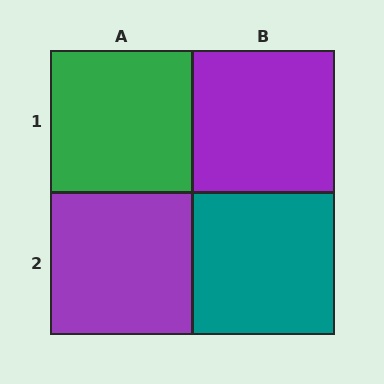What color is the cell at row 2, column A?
Purple.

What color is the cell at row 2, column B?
Teal.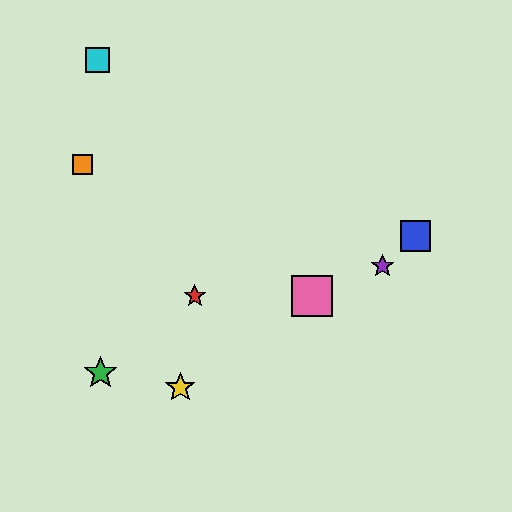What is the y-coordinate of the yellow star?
The yellow star is at y≈388.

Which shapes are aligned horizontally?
The red star, the pink square are aligned horizontally.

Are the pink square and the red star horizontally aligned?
Yes, both are at y≈296.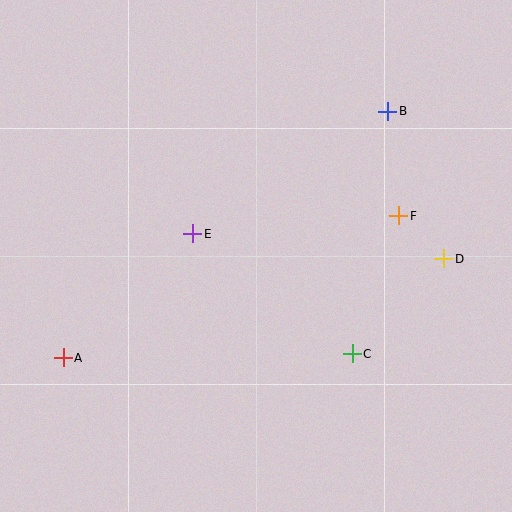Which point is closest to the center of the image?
Point E at (193, 234) is closest to the center.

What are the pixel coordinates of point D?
Point D is at (444, 259).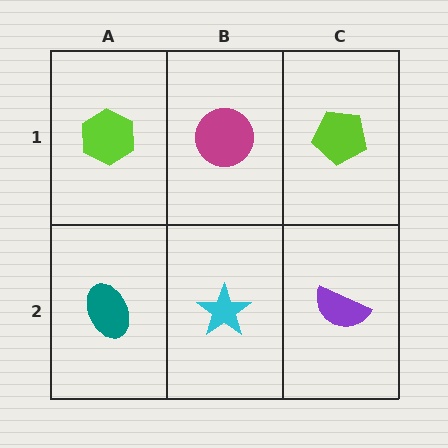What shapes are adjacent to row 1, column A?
A teal ellipse (row 2, column A), a magenta circle (row 1, column B).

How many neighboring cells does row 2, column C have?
2.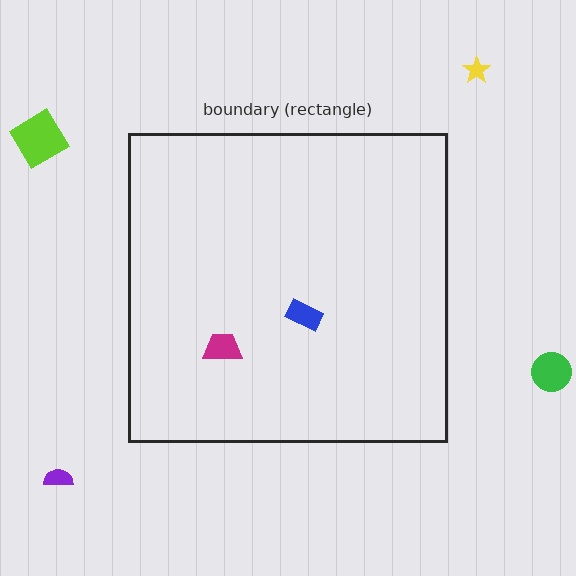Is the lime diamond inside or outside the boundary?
Outside.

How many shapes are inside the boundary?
2 inside, 4 outside.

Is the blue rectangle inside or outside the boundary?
Inside.